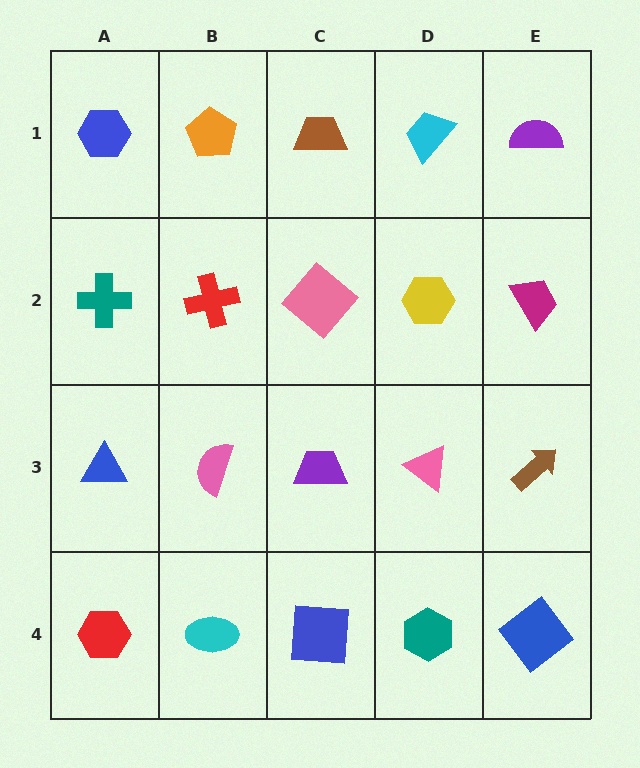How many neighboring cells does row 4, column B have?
3.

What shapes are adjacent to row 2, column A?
A blue hexagon (row 1, column A), a blue triangle (row 3, column A), a red cross (row 2, column B).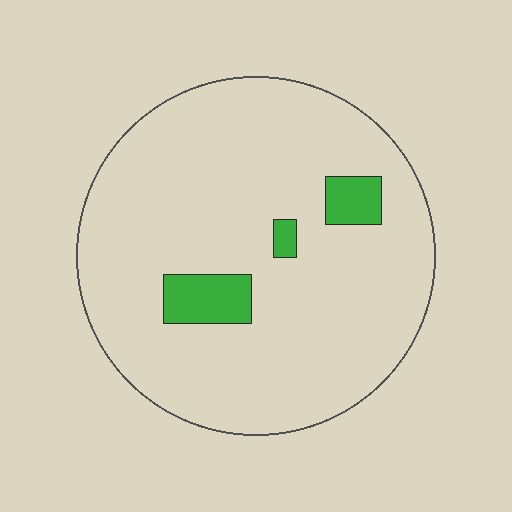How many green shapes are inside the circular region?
3.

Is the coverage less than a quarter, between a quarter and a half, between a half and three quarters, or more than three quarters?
Less than a quarter.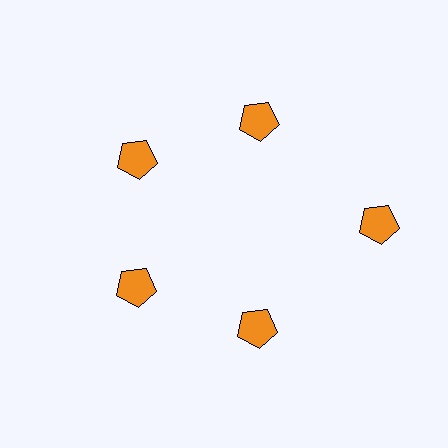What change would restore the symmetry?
The symmetry would be restored by moving it inward, back onto the ring so that all 5 pentagons sit at equal angles and equal distance from the center.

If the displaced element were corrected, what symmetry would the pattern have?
It would have 5-fold rotational symmetry — the pattern would map onto itself every 72 degrees.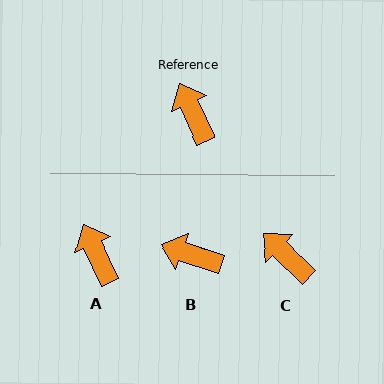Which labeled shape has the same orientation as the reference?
A.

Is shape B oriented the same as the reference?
No, it is off by about 47 degrees.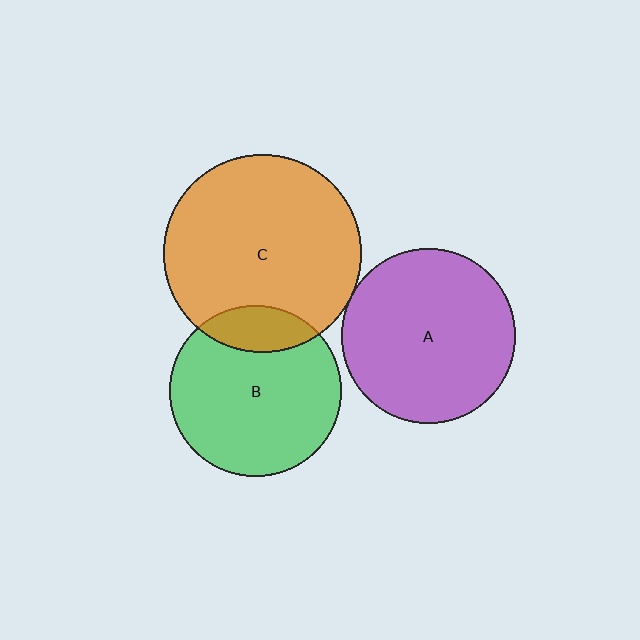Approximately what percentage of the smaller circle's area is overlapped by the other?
Approximately 15%.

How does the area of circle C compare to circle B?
Approximately 1.3 times.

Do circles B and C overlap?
Yes.